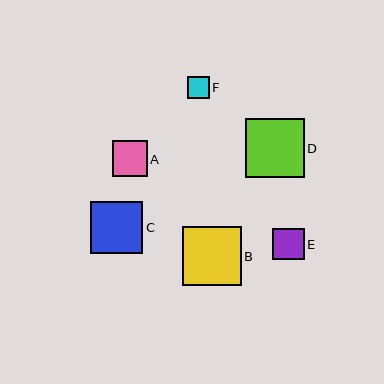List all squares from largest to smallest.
From largest to smallest: B, D, C, A, E, F.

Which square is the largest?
Square B is the largest with a size of approximately 59 pixels.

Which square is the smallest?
Square F is the smallest with a size of approximately 22 pixels.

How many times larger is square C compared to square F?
Square C is approximately 2.3 times the size of square F.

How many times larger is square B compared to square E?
Square B is approximately 1.9 times the size of square E.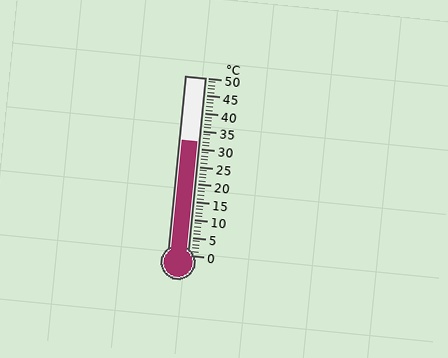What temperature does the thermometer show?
The thermometer shows approximately 32°C.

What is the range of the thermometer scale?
The thermometer scale ranges from 0°C to 50°C.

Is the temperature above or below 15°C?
The temperature is above 15°C.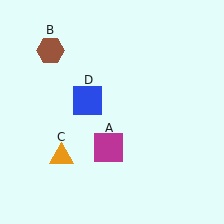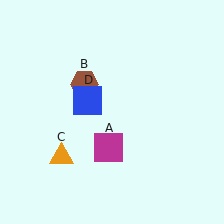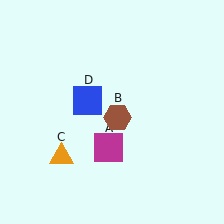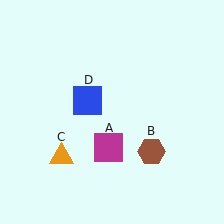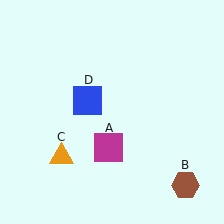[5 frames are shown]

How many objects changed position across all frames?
1 object changed position: brown hexagon (object B).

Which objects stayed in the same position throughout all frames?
Magenta square (object A) and orange triangle (object C) and blue square (object D) remained stationary.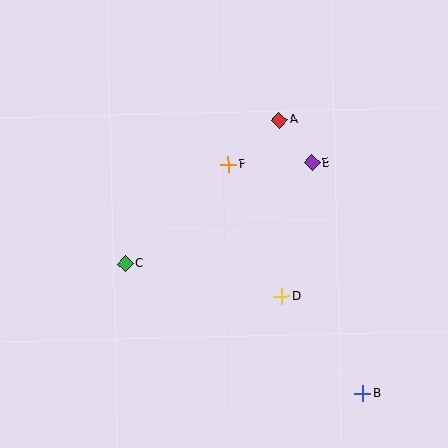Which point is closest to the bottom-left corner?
Point C is closest to the bottom-left corner.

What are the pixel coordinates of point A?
Point A is at (279, 120).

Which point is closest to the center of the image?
Point F at (228, 164) is closest to the center.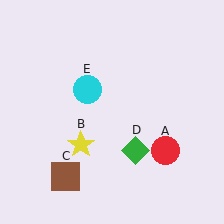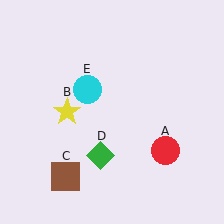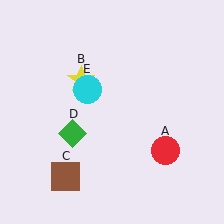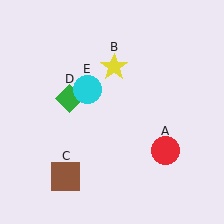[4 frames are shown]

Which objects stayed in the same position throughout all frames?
Red circle (object A) and brown square (object C) and cyan circle (object E) remained stationary.